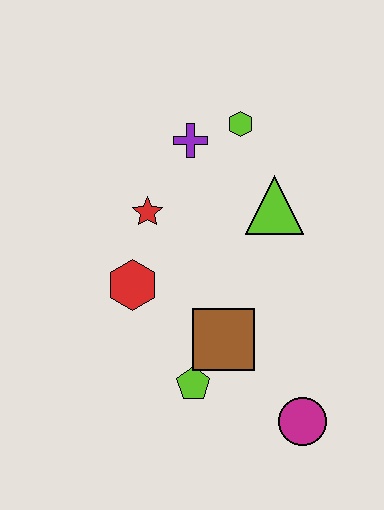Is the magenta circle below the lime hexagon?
Yes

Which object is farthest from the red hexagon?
The magenta circle is farthest from the red hexagon.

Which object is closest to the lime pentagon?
The brown square is closest to the lime pentagon.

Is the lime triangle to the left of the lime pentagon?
No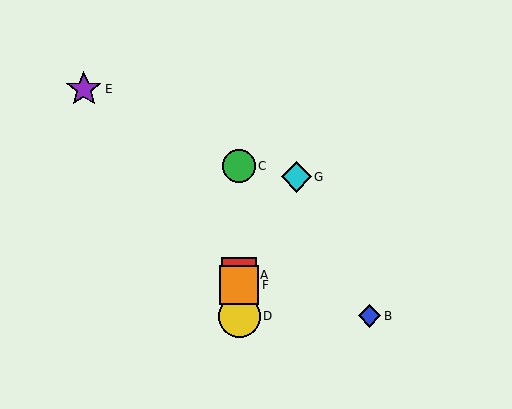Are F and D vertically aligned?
Yes, both are at x≈239.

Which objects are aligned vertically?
Objects A, C, D, F are aligned vertically.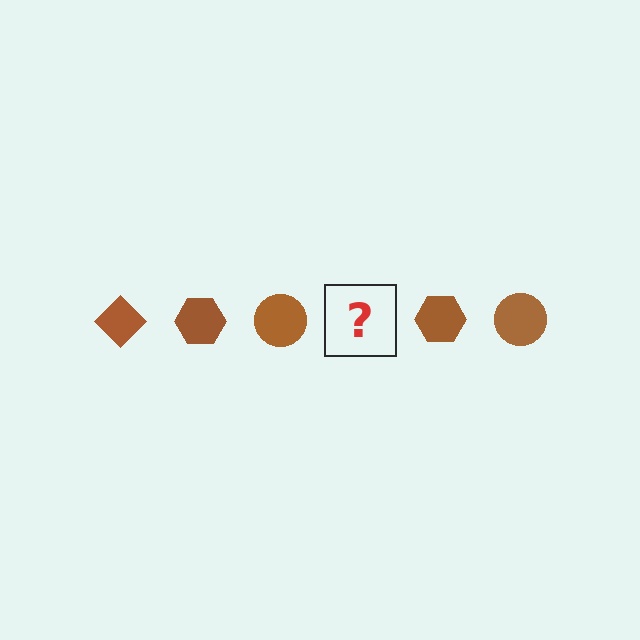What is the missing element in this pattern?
The missing element is a brown diamond.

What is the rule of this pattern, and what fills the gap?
The rule is that the pattern cycles through diamond, hexagon, circle shapes in brown. The gap should be filled with a brown diamond.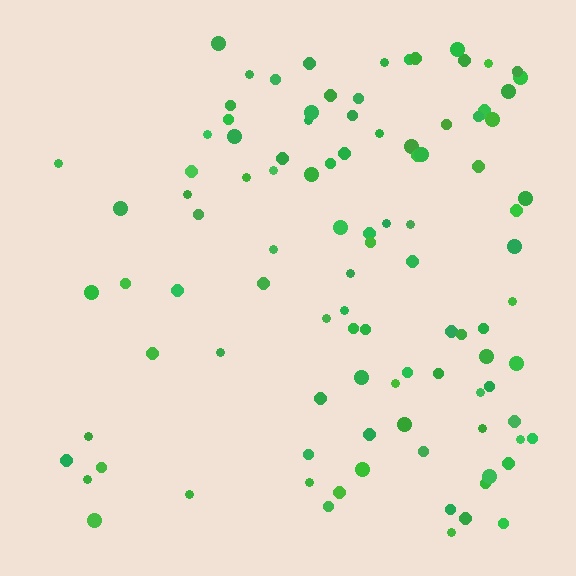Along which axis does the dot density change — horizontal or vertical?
Horizontal.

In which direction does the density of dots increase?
From left to right, with the right side densest.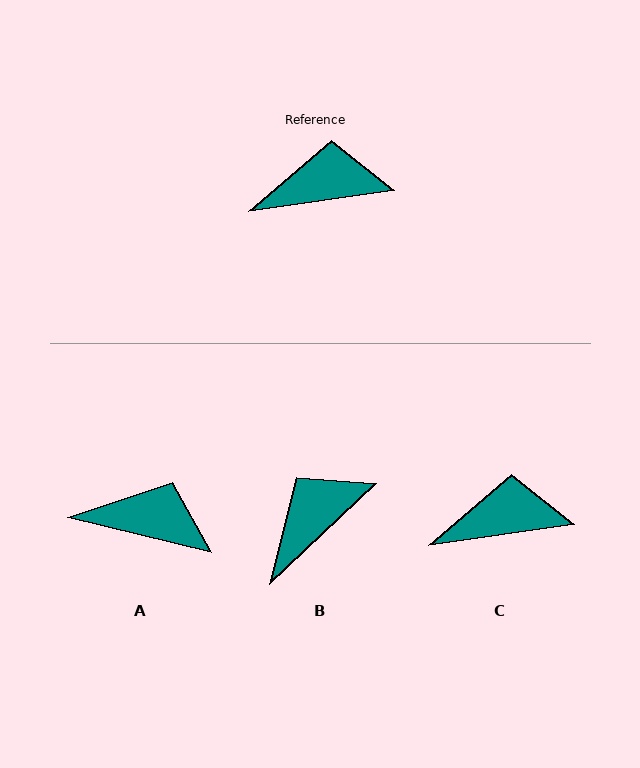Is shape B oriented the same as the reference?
No, it is off by about 35 degrees.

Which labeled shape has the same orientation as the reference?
C.